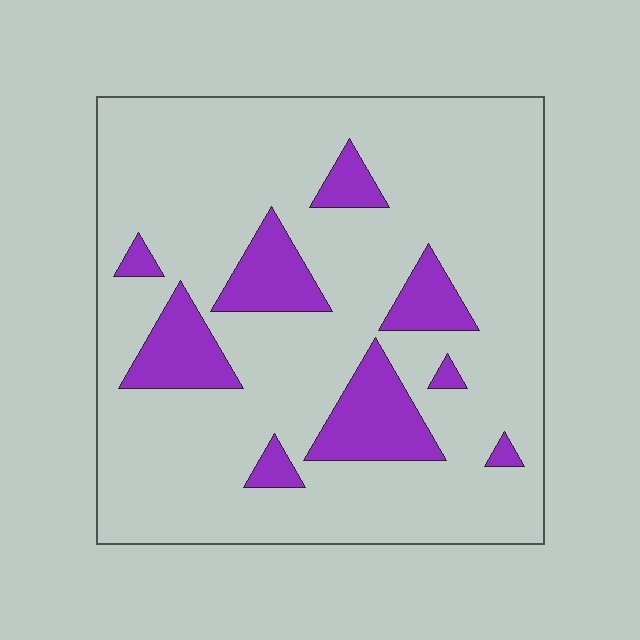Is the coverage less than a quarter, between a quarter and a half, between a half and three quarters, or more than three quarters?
Less than a quarter.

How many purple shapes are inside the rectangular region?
9.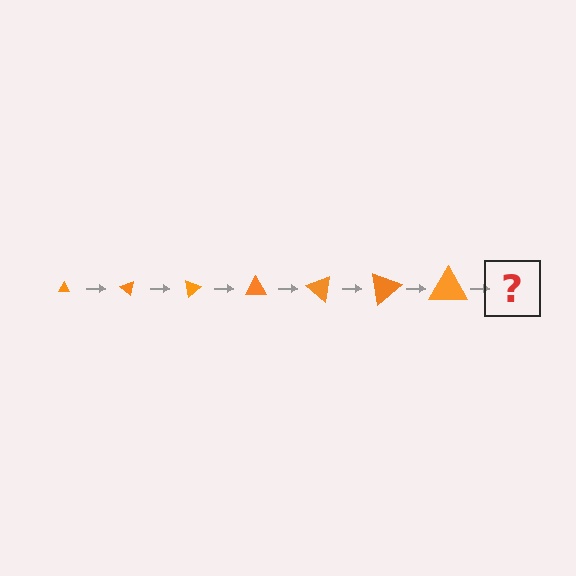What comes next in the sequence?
The next element should be a triangle, larger than the previous one and rotated 280 degrees from the start.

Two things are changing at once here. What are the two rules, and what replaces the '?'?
The two rules are that the triangle grows larger each step and it rotates 40 degrees each step. The '?' should be a triangle, larger than the previous one and rotated 280 degrees from the start.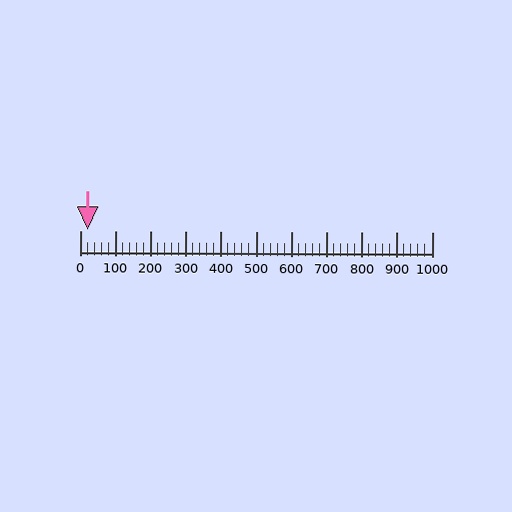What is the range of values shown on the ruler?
The ruler shows values from 0 to 1000.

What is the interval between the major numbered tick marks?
The major tick marks are spaced 100 units apart.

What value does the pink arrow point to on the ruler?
The pink arrow points to approximately 20.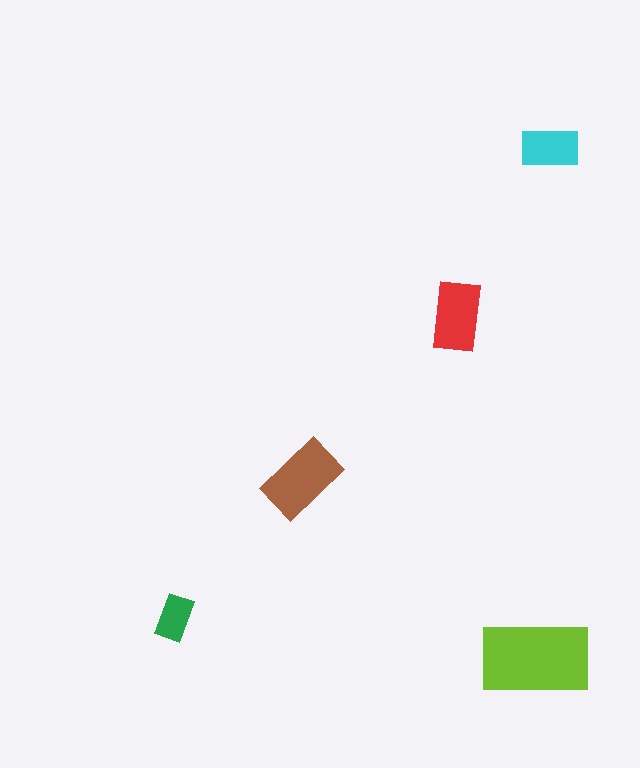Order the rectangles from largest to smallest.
the lime one, the brown one, the red one, the cyan one, the green one.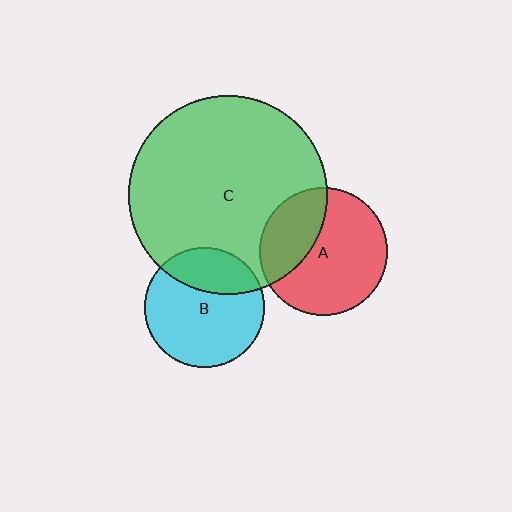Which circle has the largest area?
Circle C (green).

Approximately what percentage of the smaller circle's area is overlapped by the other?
Approximately 35%.